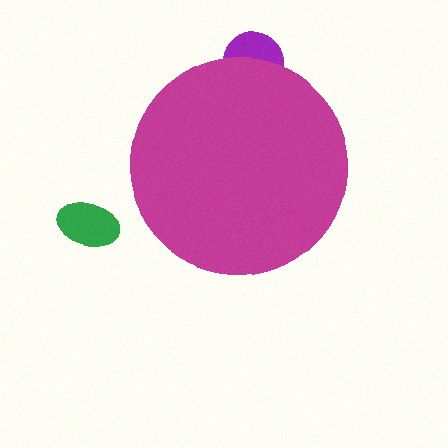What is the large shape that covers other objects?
A magenta circle.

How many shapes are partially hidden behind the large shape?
2 shapes are partially hidden.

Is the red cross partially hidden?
Yes, the red cross is partially hidden behind the magenta circle.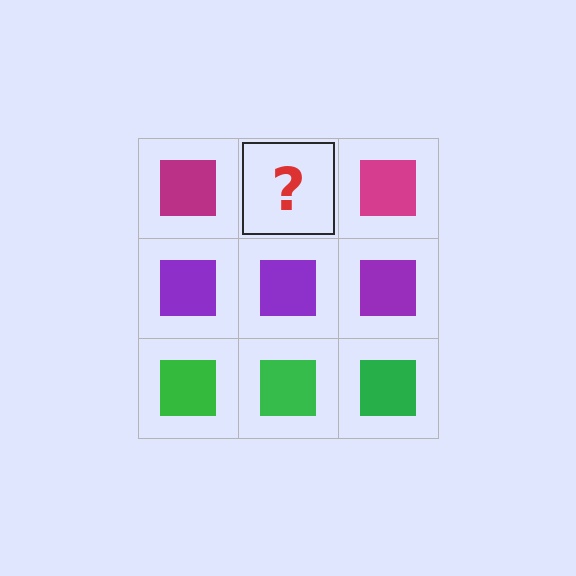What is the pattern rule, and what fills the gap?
The rule is that each row has a consistent color. The gap should be filled with a magenta square.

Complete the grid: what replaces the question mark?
The question mark should be replaced with a magenta square.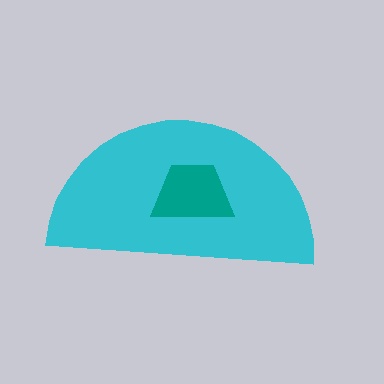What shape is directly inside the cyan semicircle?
The teal trapezoid.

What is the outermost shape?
The cyan semicircle.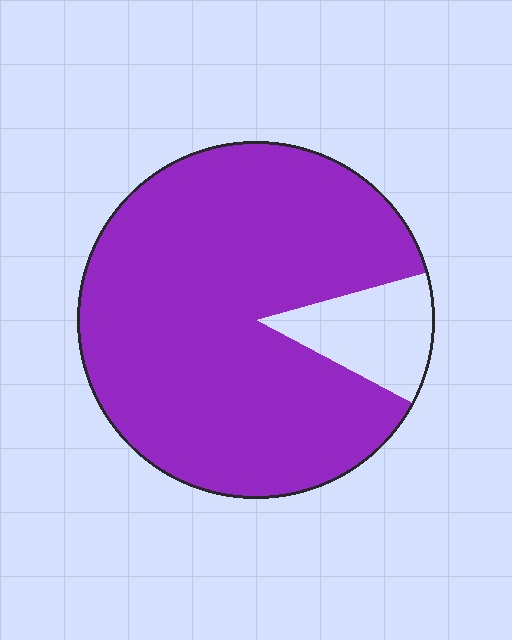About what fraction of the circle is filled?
About seven eighths (7/8).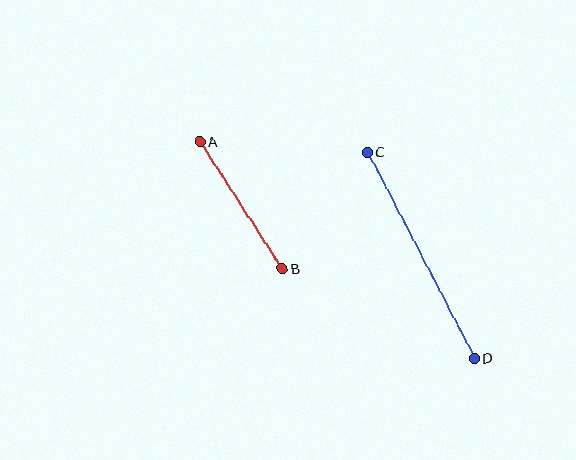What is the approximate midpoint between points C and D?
The midpoint is at approximately (421, 256) pixels.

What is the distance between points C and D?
The distance is approximately 232 pixels.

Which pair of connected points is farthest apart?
Points C and D are farthest apart.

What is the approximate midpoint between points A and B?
The midpoint is at approximately (241, 206) pixels.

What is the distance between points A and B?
The distance is approximately 151 pixels.